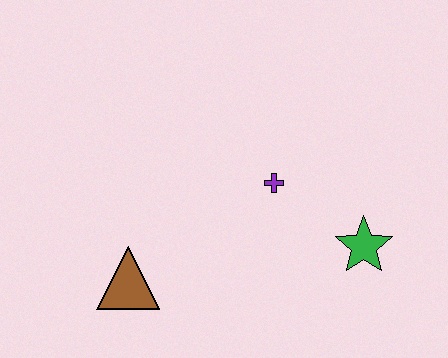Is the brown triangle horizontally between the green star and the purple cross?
No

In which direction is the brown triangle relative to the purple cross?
The brown triangle is to the left of the purple cross.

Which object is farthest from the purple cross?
The brown triangle is farthest from the purple cross.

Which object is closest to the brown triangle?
The purple cross is closest to the brown triangle.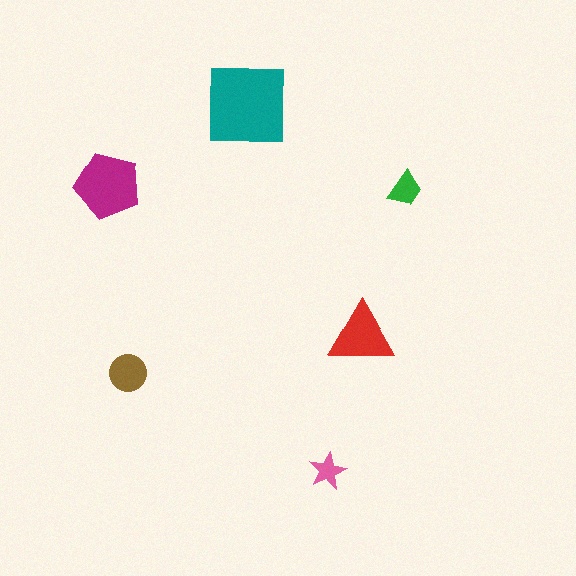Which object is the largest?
The teal square.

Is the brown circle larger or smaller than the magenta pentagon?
Smaller.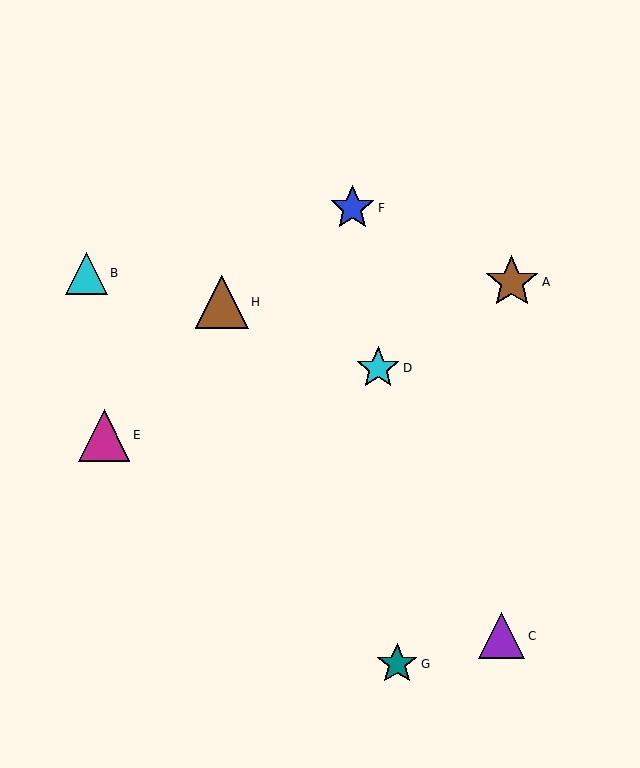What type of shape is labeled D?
Shape D is a cyan star.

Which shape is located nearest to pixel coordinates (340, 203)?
The blue star (labeled F) at (352, 208) is nearest to that location.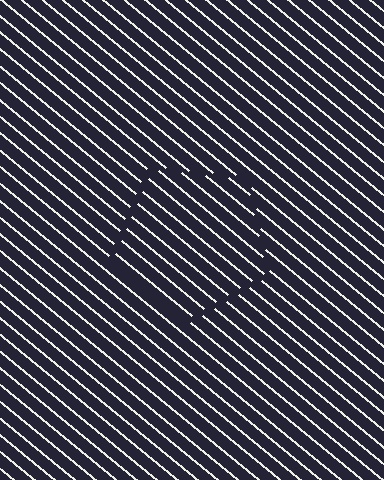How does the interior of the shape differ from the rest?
The interior of the shape contains the same grating, shifted by half a period — the contour is defined by the phase discontinuity where line-ends from the inner and outer gratings abut.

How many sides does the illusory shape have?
5 sides — the line-ends trace a pentagon.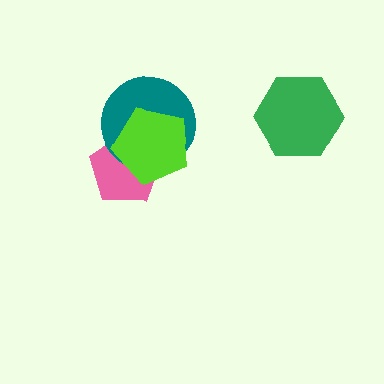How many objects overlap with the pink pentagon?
2 objects overlap with the pink pentagon.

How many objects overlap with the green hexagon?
0 objects overlap with the green hexagon.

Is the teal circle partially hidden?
Yes, it is partially covered by another shape.